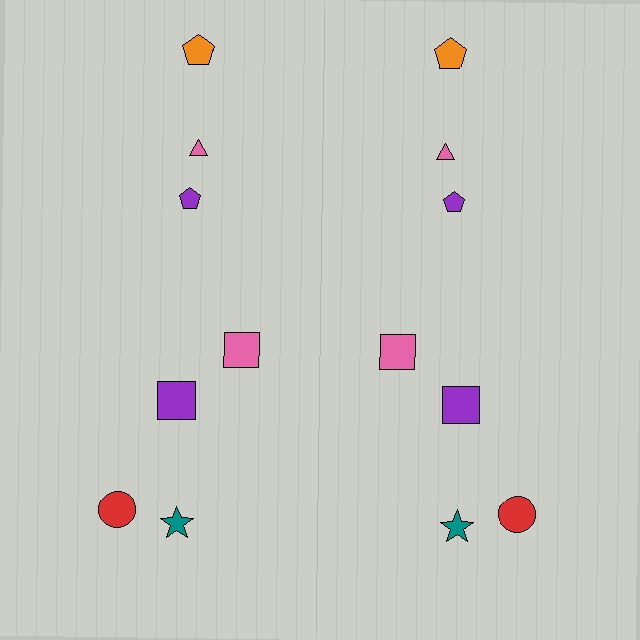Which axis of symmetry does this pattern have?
The pattern has a vertical axis of symmetry running through the center of the image.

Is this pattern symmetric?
Yes, this pattern has bilateral (reflection) symmetry.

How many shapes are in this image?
There are 14 shapes in this image.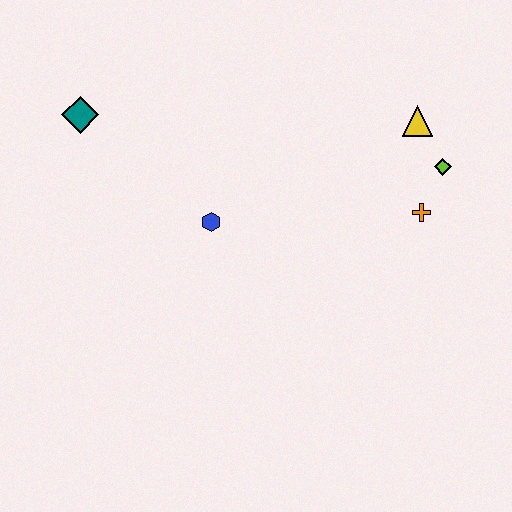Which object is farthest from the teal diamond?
The lime diamond is farthest from the teal diamond.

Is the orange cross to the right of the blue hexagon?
Yes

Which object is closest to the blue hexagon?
The teal diamond is closest to the blue hexagon.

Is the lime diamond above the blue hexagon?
Yes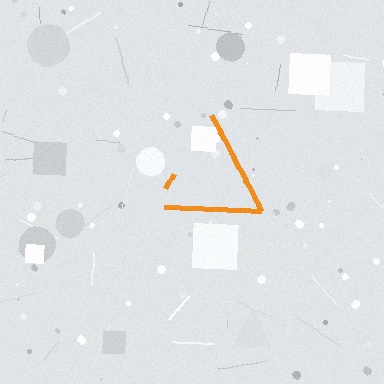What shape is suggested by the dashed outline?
The dashed outline suggests a triangle.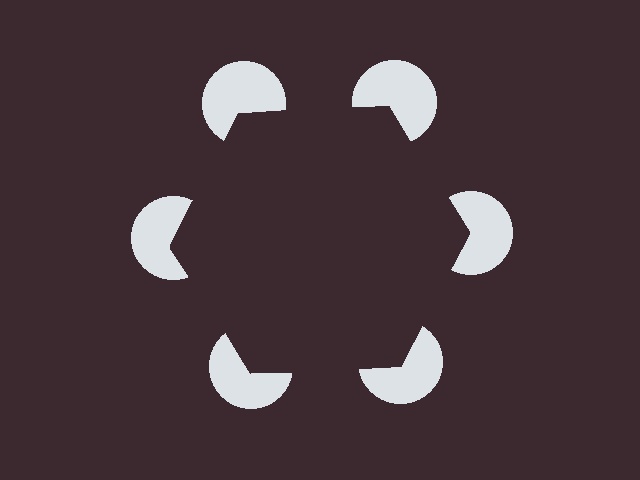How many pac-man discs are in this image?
There are 6 — one at each vertex of the illusory hexagon.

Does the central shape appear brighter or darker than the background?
It typically appears slightly darker than the background, even though no actual brightness change is drawn.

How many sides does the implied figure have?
6 sides.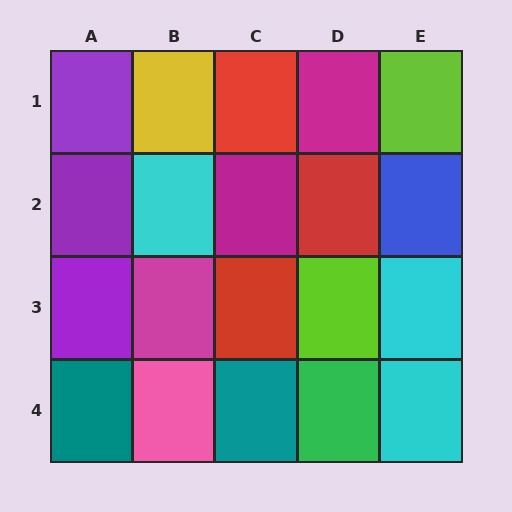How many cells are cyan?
3 cells are cyan.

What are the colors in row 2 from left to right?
Purple, cyan, magenta, red, blue.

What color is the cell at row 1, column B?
Yellow.